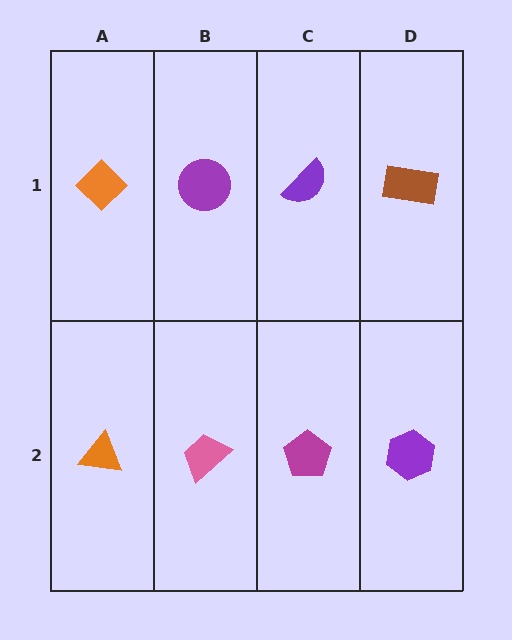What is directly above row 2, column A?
An orange diamond.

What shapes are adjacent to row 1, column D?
A purple hexagon (row 2, column D), a purple semicircle (row 1, column C).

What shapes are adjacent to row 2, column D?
A brown rectangle (row 1, column D), a magenta pentagon (row 2, column C).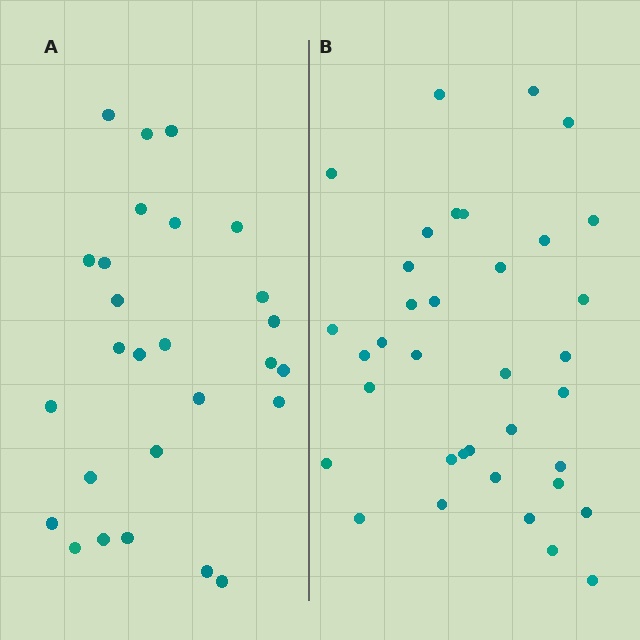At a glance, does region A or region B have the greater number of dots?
Region B (the right region) has more dots.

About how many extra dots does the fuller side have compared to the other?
Region B has roughly 8 or so more dots than region A.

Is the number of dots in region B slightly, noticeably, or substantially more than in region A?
Region B has noticeably more, but not dramatically so. The ratio is roughly 1.3 to 1.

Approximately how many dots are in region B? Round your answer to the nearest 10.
About 40 dots. (The exact count is 36, which rounds to 40.)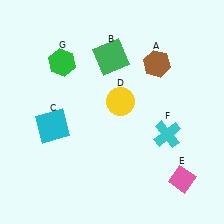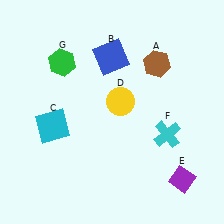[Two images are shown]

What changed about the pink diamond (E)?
In Image 1, E is pink. In Image 2, it changed to purple.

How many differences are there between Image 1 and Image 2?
There are 2 differences between the two images.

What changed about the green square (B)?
In Image 1, B is green. In Image 2, it changed to blue.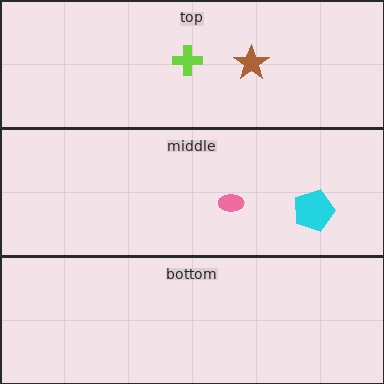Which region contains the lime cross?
The top region.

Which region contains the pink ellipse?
The middle region.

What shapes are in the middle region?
The cyan pentagon, the pink ellipse.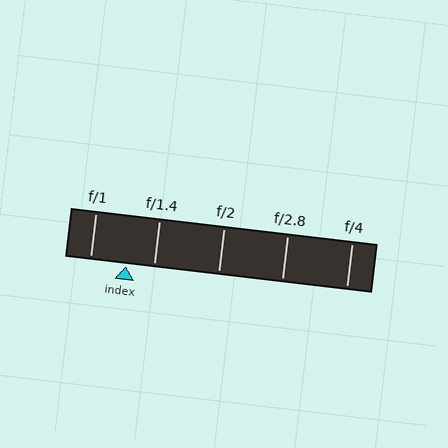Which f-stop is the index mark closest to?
The index mark is closest to f/1.4.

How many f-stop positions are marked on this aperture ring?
There are 5 f-stop positions marked.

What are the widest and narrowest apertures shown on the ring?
The widest aperture shown is f/1 and the narrowest is f/4.